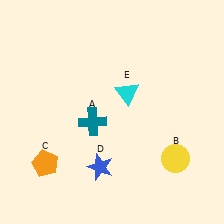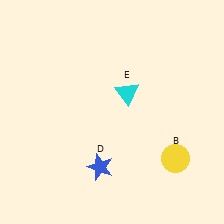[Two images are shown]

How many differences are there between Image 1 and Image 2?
There are 2 differences between the two images.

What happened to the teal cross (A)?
The teal cross (A) was removed in Image 2. It was in the bottom-left area of Image 1.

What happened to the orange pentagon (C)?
The orange pentagon (C) was removed in Image 2. It was in the bottom-left area of Image 1.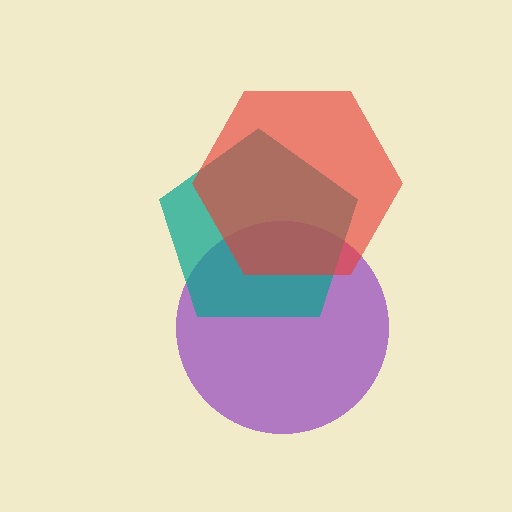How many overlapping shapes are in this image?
There are 3 overlapping shapes in the image.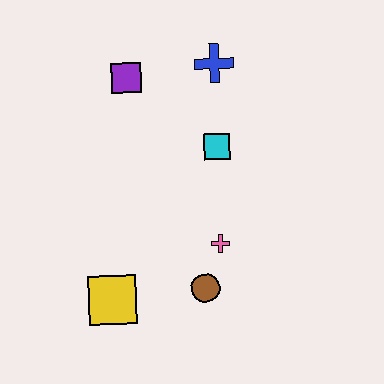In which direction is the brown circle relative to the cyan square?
The brown circle is below the cyan square.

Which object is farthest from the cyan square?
The yellow square is farthest from the cyan square.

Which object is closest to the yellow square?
The brown circle is closest to the yellow square.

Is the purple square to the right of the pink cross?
No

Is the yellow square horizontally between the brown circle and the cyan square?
No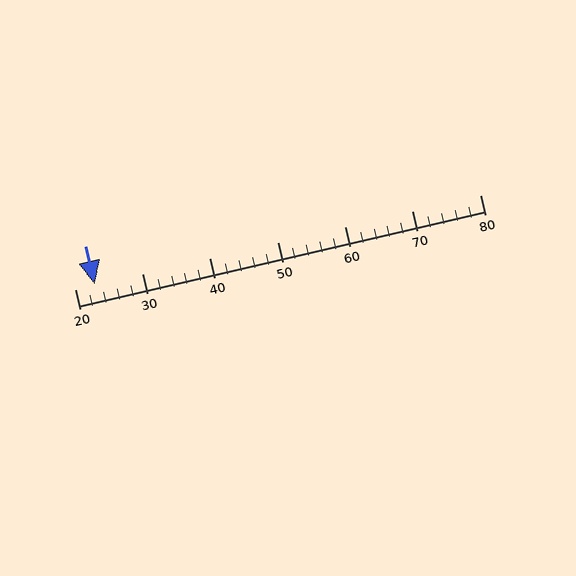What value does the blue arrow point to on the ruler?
The blue arrow points to approximately 23.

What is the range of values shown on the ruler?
The ruler shows values from 20 to 80.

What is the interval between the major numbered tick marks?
The major tick marks are spaced 10 units apart.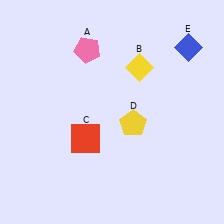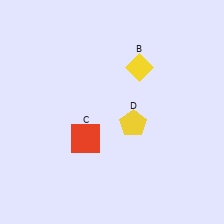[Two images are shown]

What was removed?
The pink pentagon (A), the blue diamond (E) were removed in Image 2.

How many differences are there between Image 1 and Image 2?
There are 2 differences between the two images.